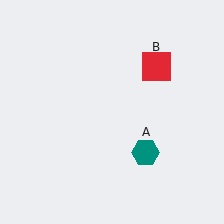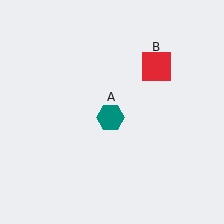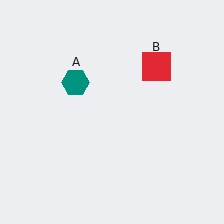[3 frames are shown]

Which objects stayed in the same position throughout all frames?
Red square (object B) remained stationary.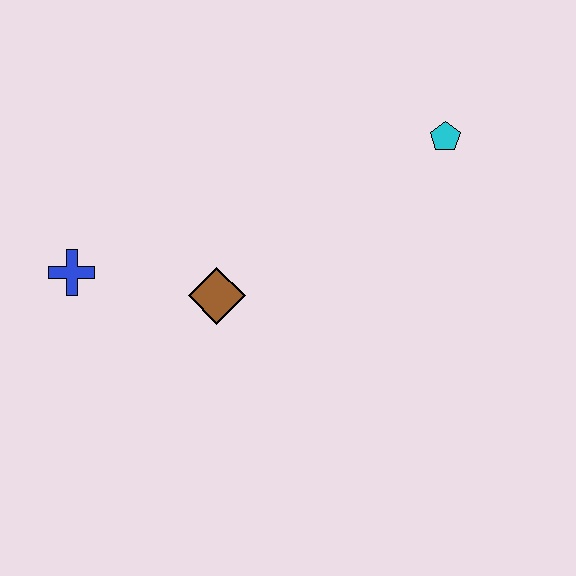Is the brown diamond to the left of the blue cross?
No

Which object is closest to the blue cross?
The brown diamond is closest to the blue cross.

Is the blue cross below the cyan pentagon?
Yes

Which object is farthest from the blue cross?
The cyan pentagon is farthest from the blue cross.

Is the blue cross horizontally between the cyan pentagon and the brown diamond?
No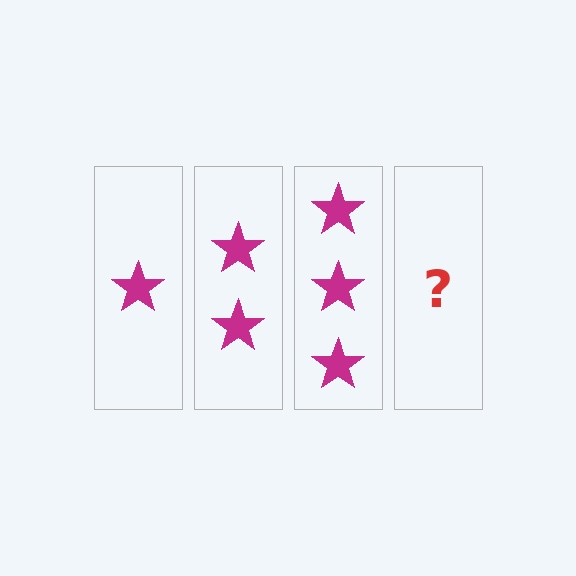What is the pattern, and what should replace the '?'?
The pattern is that each step adds one more star. The '?' should be 4 stars.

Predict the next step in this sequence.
The next step is 4 stars.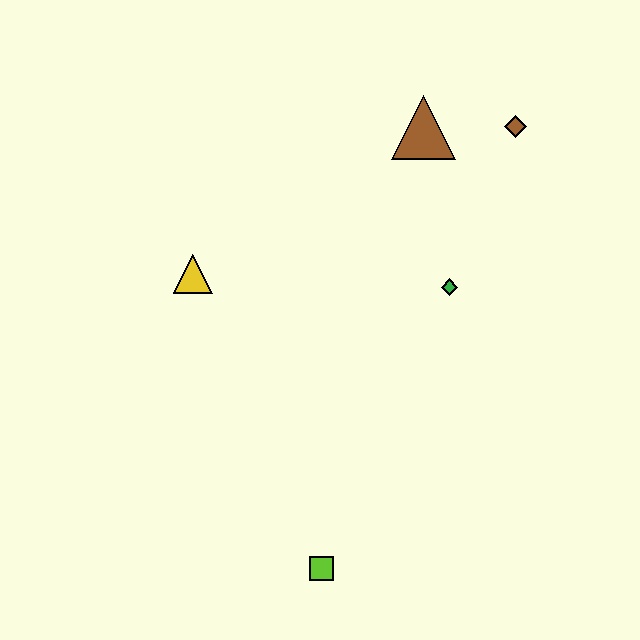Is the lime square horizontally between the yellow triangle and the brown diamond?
Yes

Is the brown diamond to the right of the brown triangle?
Yes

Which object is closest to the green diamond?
The brown triangle is closest to the green diamond.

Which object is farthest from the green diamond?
The lime square is farthest from the green diamond.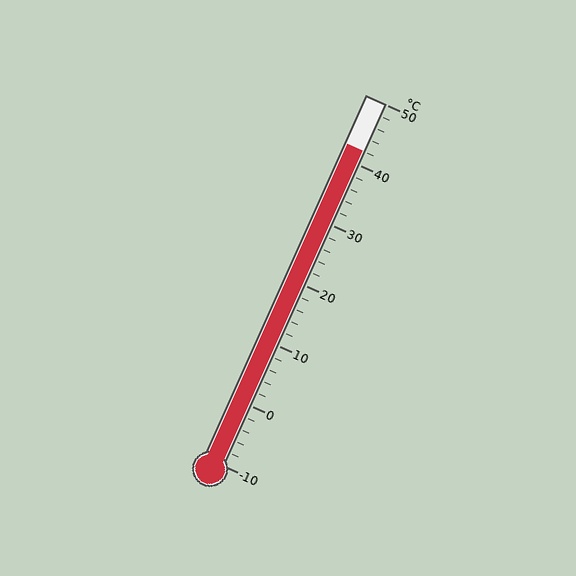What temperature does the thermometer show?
The thermometer shows approximately 42°C.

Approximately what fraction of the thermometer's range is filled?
The thermometer is filled to approximately 85% of its range.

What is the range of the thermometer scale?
The thermometer scale ranges from -10°C to 50°C.